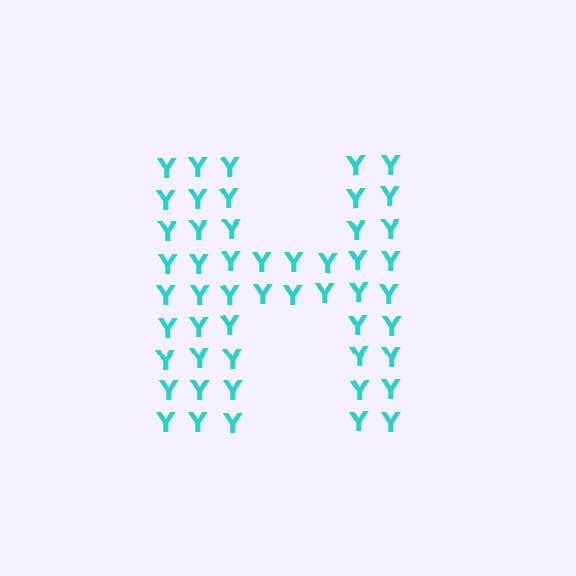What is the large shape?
The large shape is the letter H.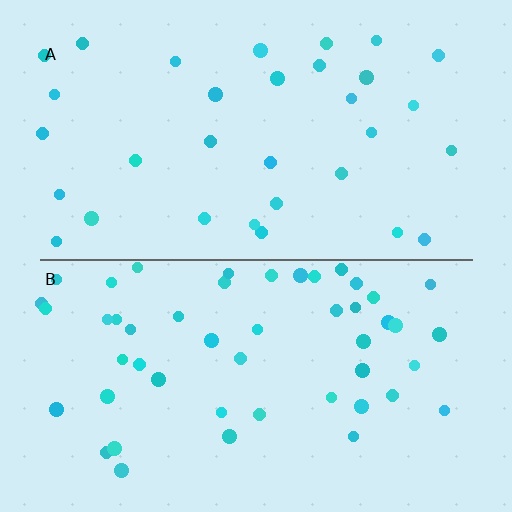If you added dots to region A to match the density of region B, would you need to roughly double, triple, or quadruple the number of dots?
Approximately double.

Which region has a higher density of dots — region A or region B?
B (the bottom).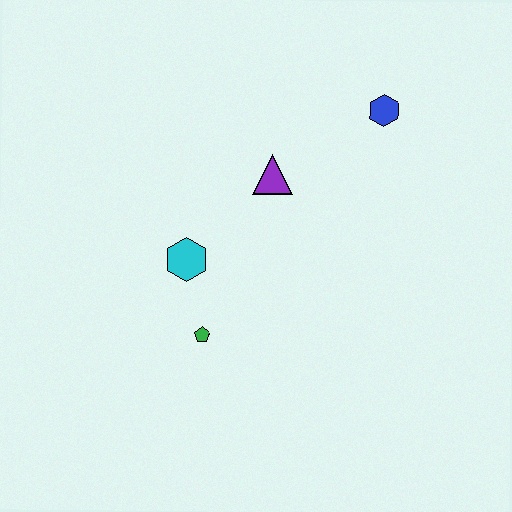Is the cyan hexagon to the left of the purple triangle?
Yes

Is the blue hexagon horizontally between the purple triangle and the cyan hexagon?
No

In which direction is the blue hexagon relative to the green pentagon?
The blue hexagon is above the green pentagon.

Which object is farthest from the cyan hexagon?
The blue hexagon is farthest from the cyan hexagon.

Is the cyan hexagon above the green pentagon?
Yes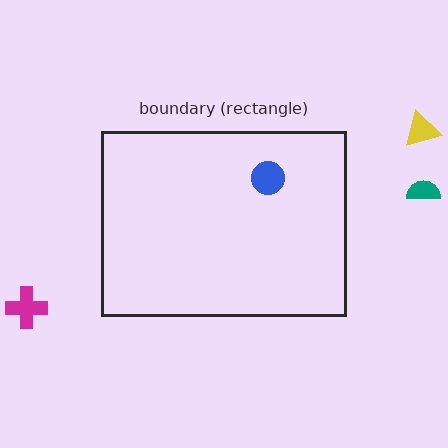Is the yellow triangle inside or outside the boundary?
Outside.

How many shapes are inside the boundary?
1 inside, 3 outside.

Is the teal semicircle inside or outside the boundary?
Outside.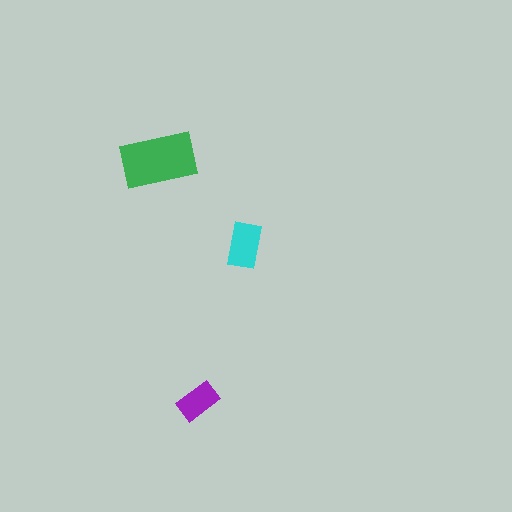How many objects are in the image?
There are 3 objects in the image.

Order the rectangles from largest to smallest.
the green one, the cyan one, the purple one.